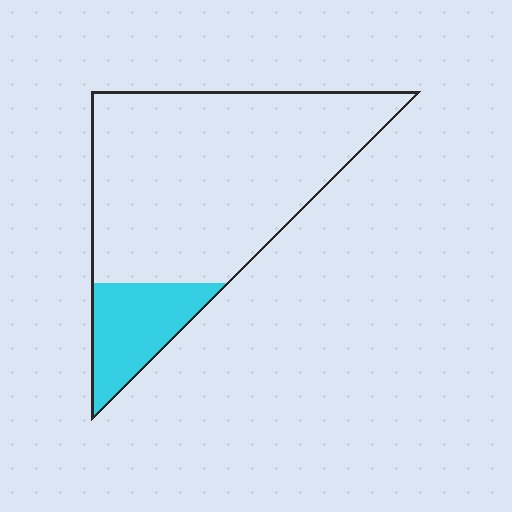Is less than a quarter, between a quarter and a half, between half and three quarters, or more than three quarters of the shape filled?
Less than a quarter.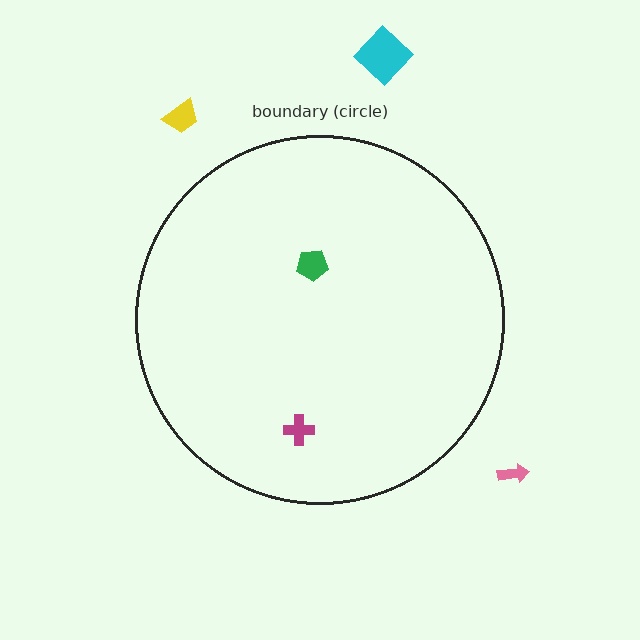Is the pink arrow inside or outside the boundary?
Outside.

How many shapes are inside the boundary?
2 inside, 3 outside.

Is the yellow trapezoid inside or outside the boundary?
Outside.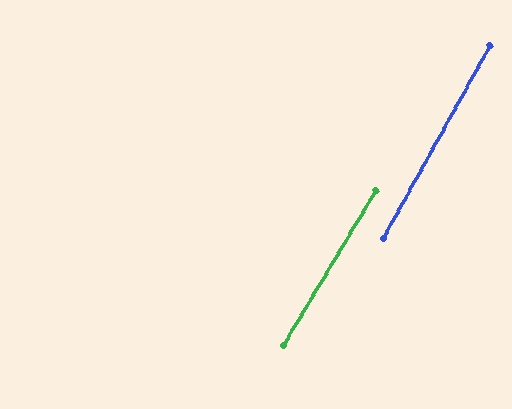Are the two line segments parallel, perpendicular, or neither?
Parallel — their directions differ by only 1.9°.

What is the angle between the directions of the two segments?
Approximately 2 degrees.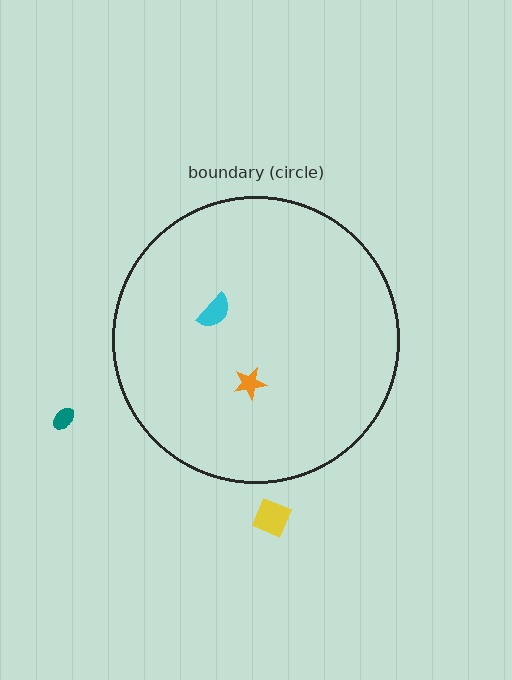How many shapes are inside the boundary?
2 inside, 2 outside.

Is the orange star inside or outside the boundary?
Inside.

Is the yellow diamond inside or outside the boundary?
Outside.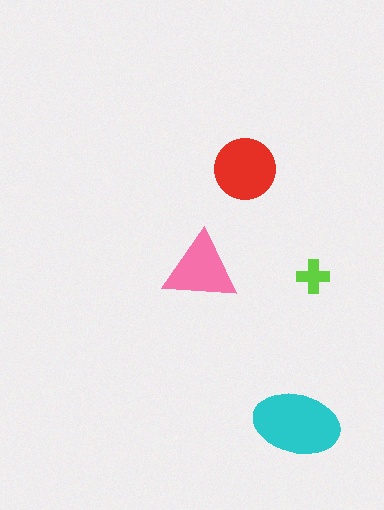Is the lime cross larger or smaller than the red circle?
Smaller.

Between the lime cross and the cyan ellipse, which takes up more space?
The cyan ellipse.